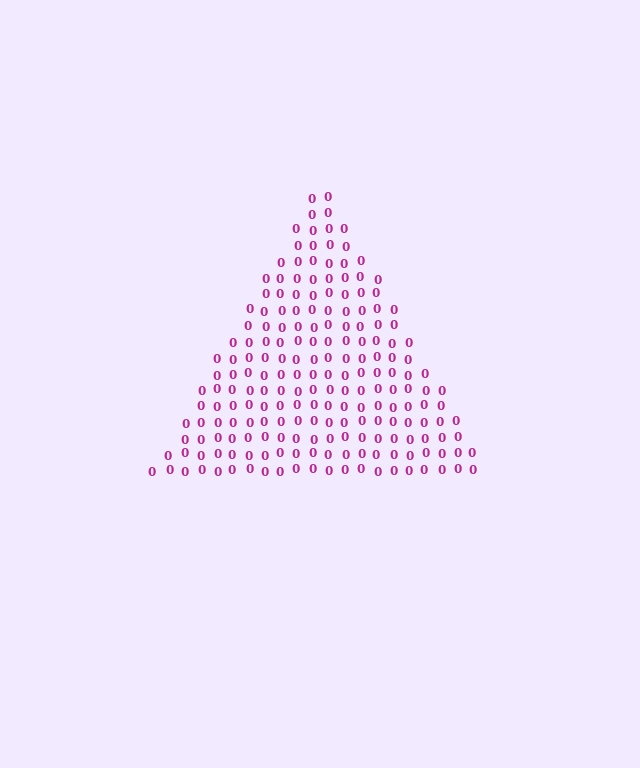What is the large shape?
The large shape is a triangle.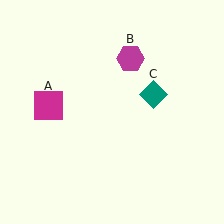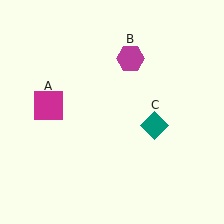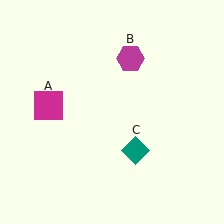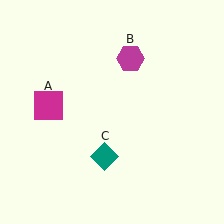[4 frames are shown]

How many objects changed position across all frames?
1 object changed position: teal diamond (object C).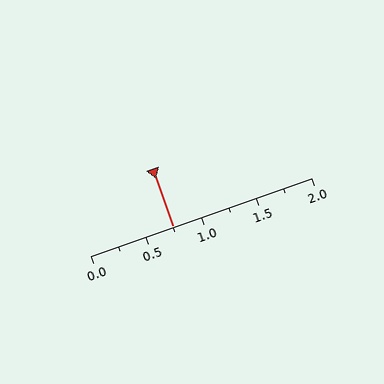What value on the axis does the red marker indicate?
The marker indicates approximately 0.75.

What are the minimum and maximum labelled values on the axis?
The axis runs from 0.0 to 2.0.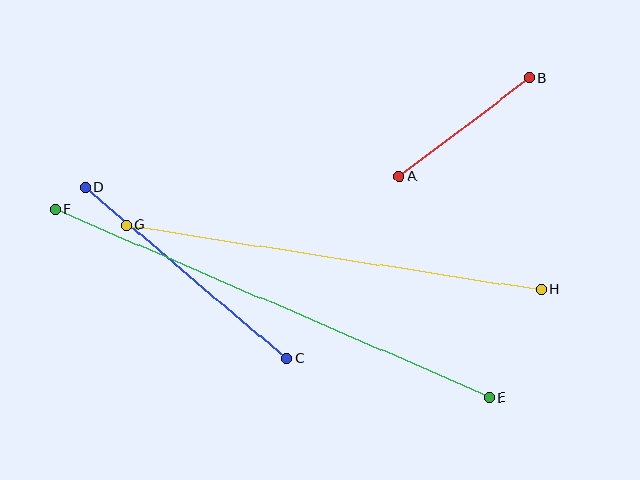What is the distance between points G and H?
The distance is approximately 421 pixels.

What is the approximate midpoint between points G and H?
The midpoint is at approximately (334, 257) pixels.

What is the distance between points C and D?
The distance is approximately 265 pixels.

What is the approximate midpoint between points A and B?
The midpoint is at approximately (464, 127) pixels.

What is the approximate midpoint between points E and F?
The midpoint is at approximately (272, 303) pixels.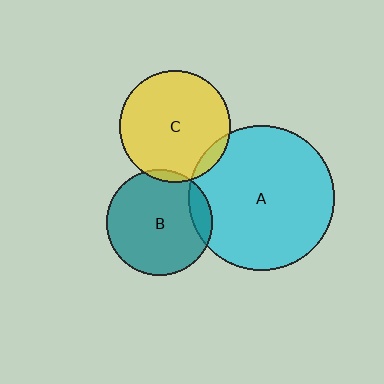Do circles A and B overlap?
Yes.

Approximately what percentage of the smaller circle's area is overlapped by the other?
Approximately 10%.